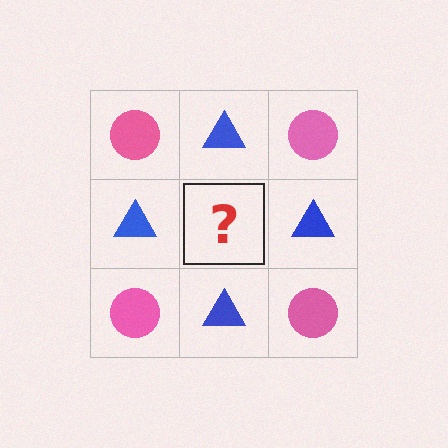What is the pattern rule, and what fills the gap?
The rule is that it alternates pink circle and blue triangle in a checkerboard pattern. The gap should be filled with a pink circle.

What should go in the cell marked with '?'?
The missing cell should contain a pink circle.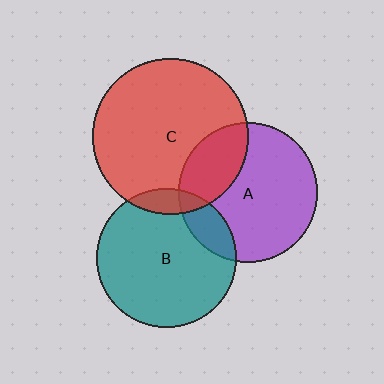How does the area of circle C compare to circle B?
Approximately 1.2 times.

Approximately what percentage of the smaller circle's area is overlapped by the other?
Approximately 10%.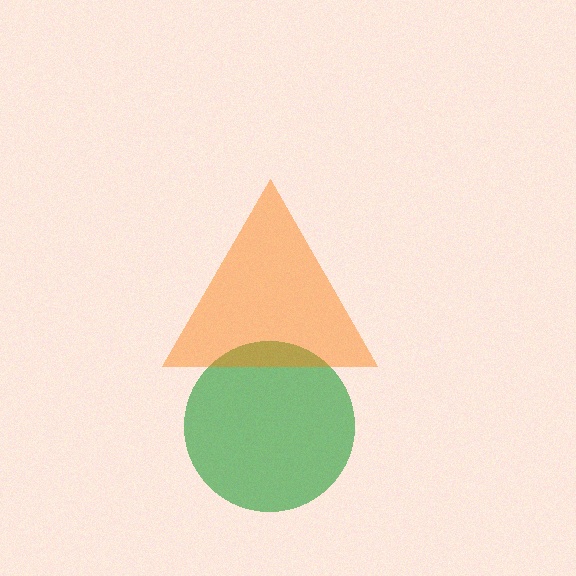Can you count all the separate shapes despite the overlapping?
Yes, there are 2 separate shapes.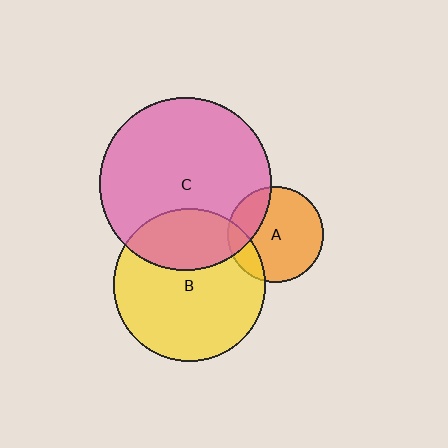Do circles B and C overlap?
Yes.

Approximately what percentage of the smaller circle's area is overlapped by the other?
Approximately 30%.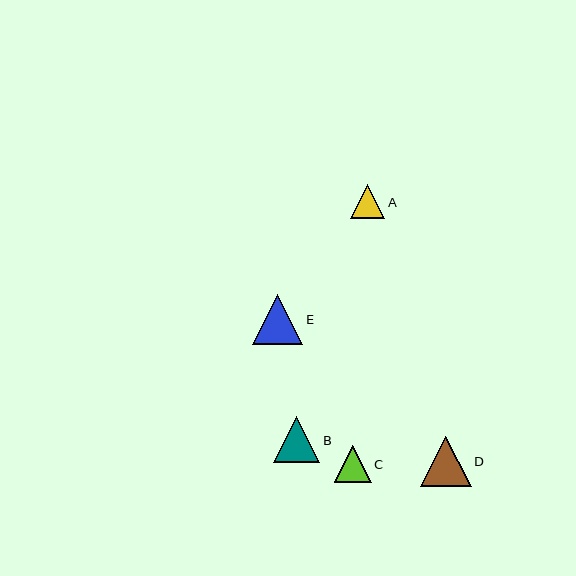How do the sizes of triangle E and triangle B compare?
Triangle E and triangle B are approximately the same size.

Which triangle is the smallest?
Triangle A is the smallest with a size of approximately 34 pixels.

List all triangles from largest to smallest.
From largest to smallest: D, E, B, C, A.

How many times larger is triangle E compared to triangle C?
Triangle E is approximately 1.4 times the size of triangle C.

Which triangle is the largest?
Triangle D is the largest with a size of approximately 50 pixels.